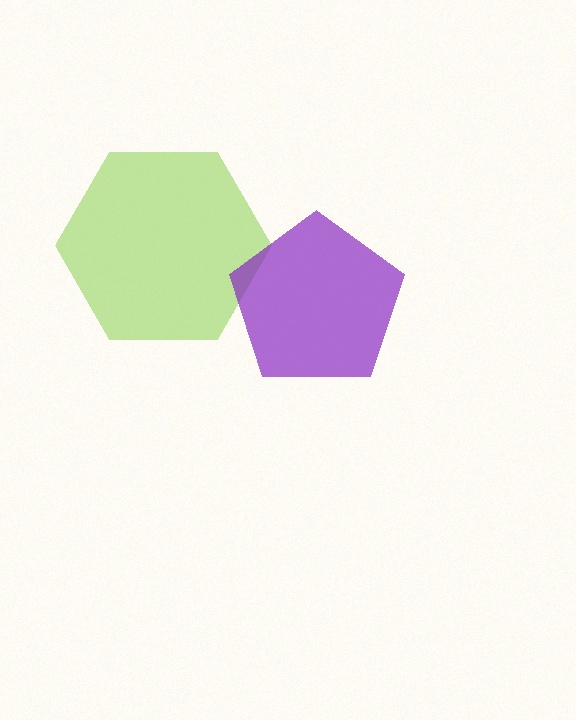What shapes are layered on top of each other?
The layered shapes are: a lime hexagon, a purple pentagon.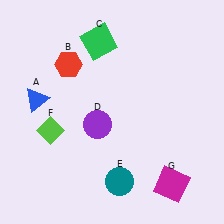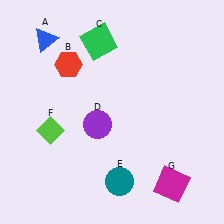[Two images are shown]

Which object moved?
The blue triangle (A) moved up.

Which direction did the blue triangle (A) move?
The blue triangle (A) moved up.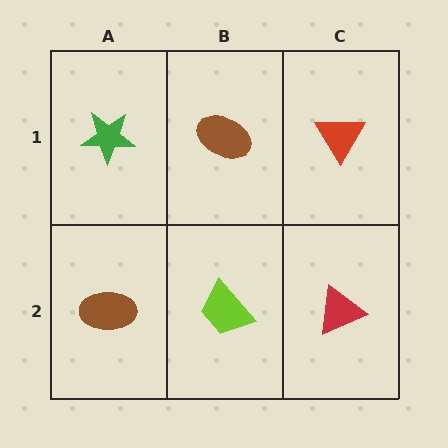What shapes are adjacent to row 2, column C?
A red triangle (row 1, column C), a lime trapezoid (row 2, column B).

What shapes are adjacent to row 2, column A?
A green star (row 1, column A), a lime trapezoid (row 2, column B).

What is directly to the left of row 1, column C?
A brown ellipse.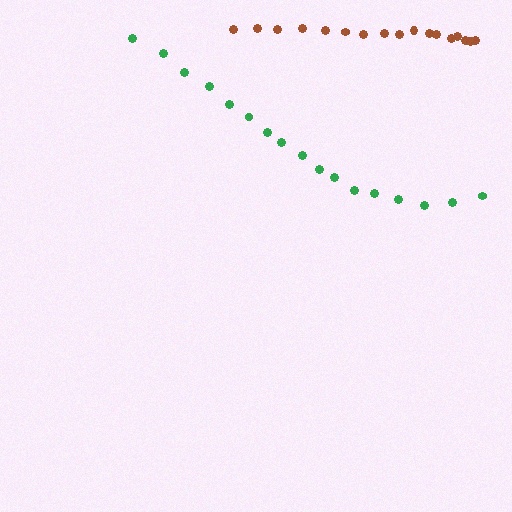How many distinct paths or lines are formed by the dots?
There are 2 distinct paths.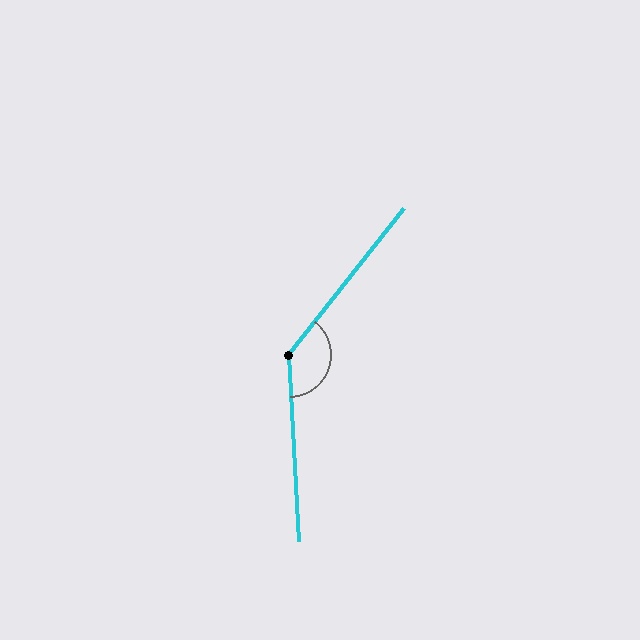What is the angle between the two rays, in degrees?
Approximately 139 degrees.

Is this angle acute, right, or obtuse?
It is obtuse.